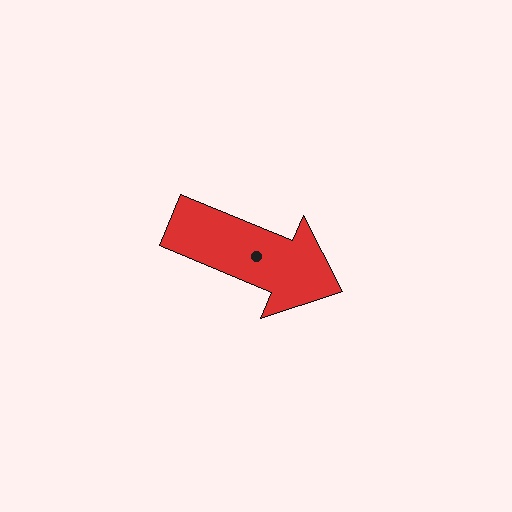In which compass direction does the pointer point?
Southeast.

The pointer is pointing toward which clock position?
Roughly 4 o'clock.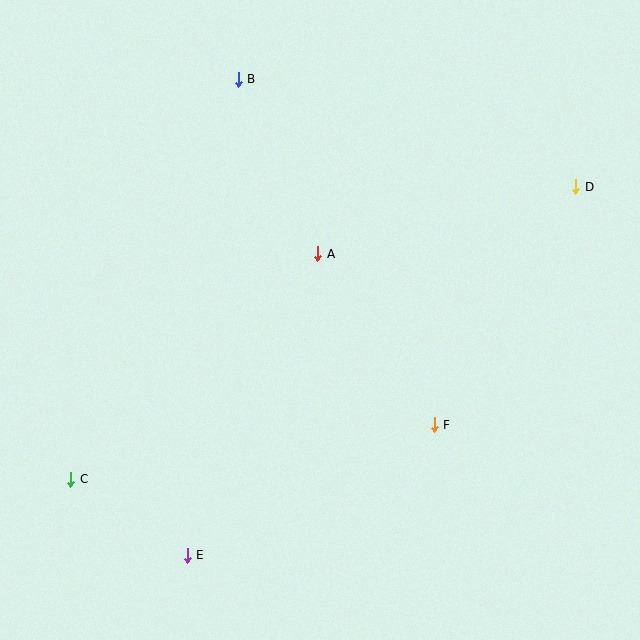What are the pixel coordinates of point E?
Point E is at (187, 555).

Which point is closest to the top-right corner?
Point D is closest to the top-right corner.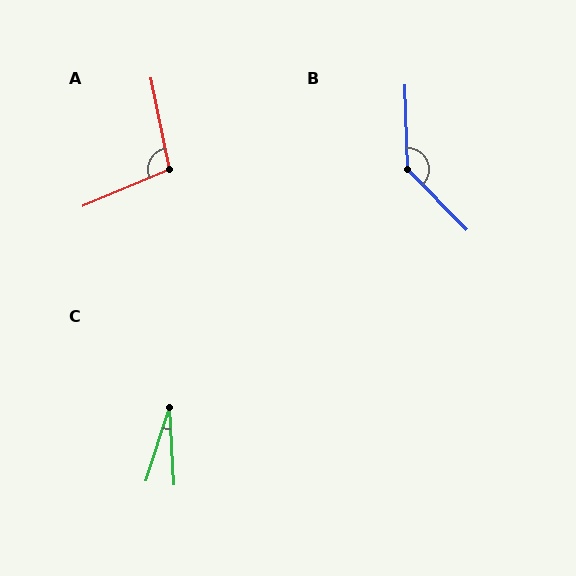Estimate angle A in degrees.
Approximately 101 degrees.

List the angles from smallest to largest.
C (21°), A (101°), B (137°).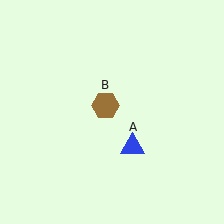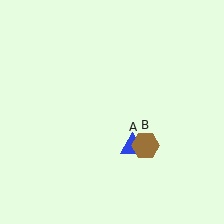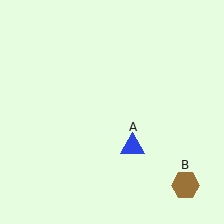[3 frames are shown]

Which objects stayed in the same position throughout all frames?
Blue triangle (object A) remained stationary.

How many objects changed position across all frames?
1 object changed position: brown hexagon (object B).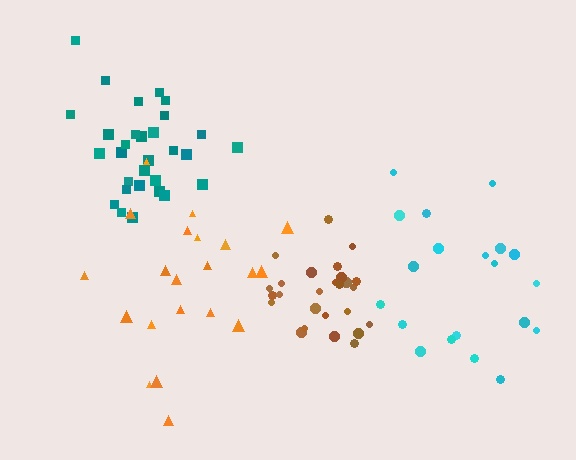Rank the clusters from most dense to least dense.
brown, teal, orange, cyan.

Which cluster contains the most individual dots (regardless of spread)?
Teal (30).